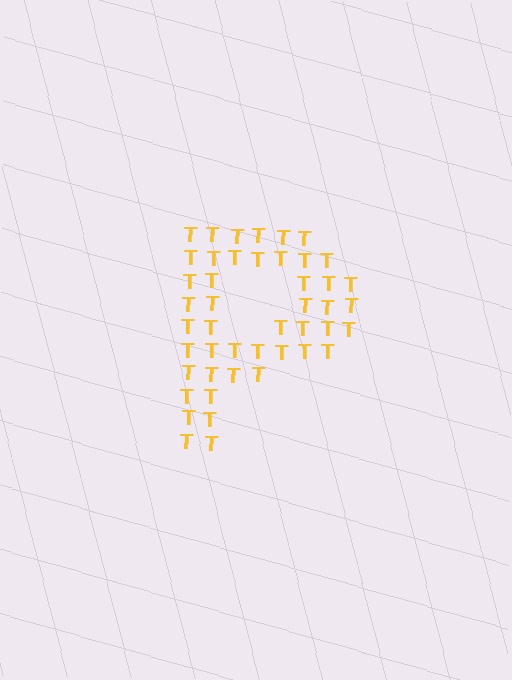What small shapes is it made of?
It is made of small letter T's.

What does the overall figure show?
The overall figure shows the letter P.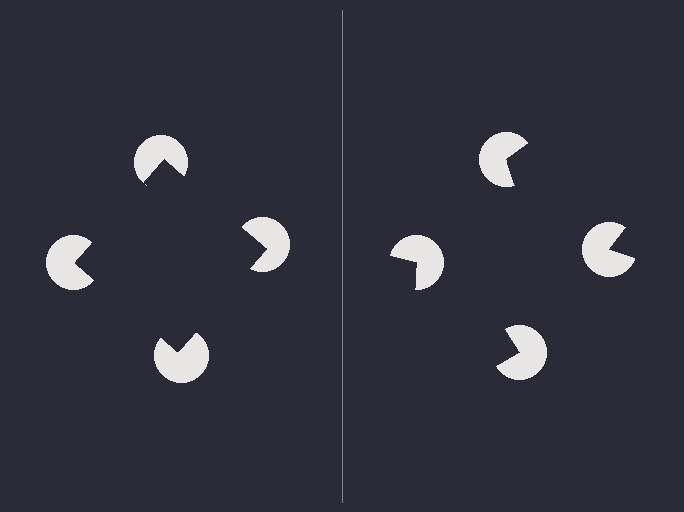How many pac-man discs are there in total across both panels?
8 — 4 on each side.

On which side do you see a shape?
An illusory square appears on the left side. On the right side the wedge cuts are rotated, so no coherent shape forms.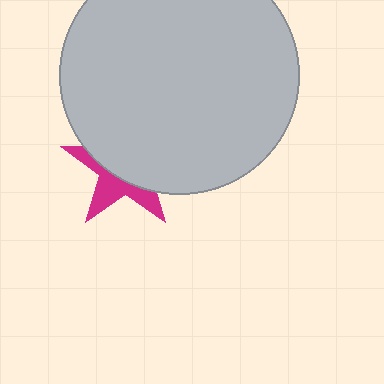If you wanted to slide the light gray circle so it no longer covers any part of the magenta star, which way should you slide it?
Slide it up — that is the most direct way to separate the two shapes.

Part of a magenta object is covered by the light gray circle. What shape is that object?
It is a star.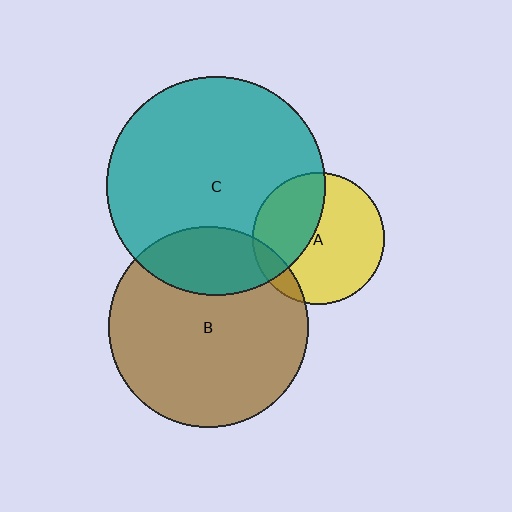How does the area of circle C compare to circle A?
Approximately 2.7 times.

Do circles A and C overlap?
Yes.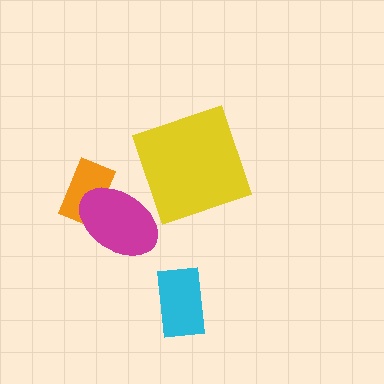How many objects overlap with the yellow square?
0 objects overlap with the yellow square.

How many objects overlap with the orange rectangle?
1 object overlaps with the orange rectangle.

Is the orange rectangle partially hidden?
Yes, it is partially covered by another shape.